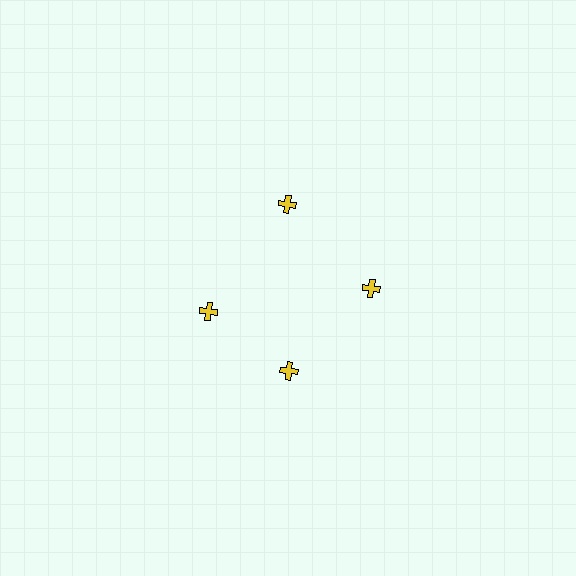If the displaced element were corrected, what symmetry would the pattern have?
It would have 4-fold rotational symmetry — the pattern would map onto itself every 90 degrees.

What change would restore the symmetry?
The symmetry would be restored by rotating it back into even spacing with its neighbors so that all 4 crosses sit at equal angles and equal distance from the center.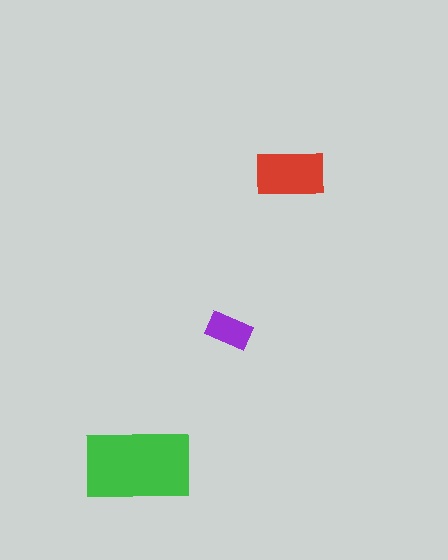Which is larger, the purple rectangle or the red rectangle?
The red one.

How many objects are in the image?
There are 3 objects in the image.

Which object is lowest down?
The green rectangle is bottommost.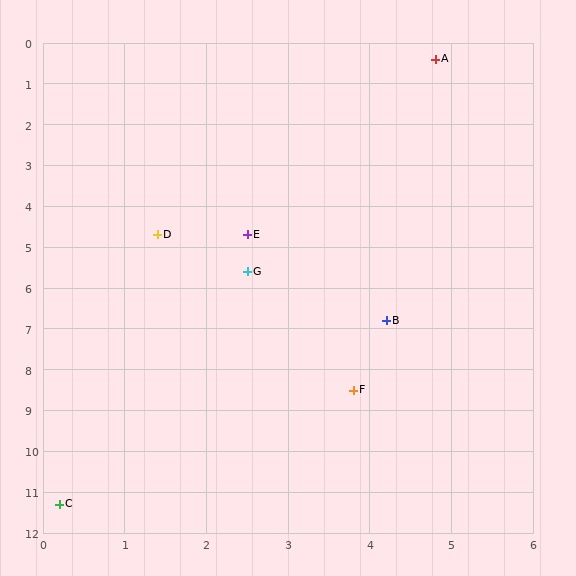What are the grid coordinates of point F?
Point F is at approximately (3.8, 8.5).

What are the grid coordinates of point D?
Point D is at approximately (1.4, 4.7).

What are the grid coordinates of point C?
Point C is at approximately (0.2, 11.3).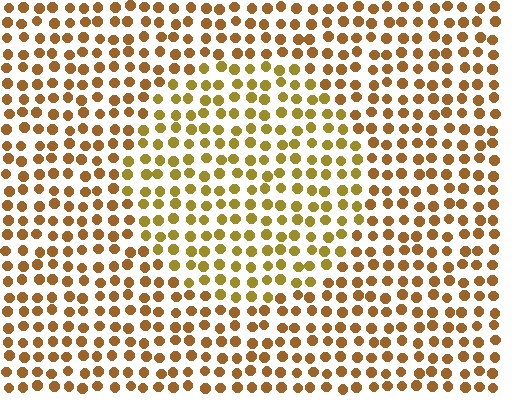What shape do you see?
I see a circle.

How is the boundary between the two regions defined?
The boundary is defined purely by a slight shift in hue (about 23 degrees). Spacing, size, and orientation are identical on both sides.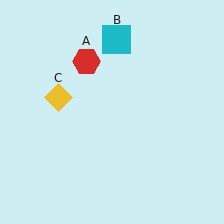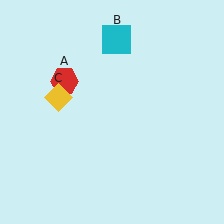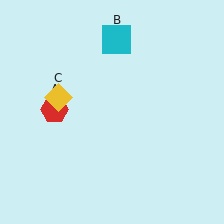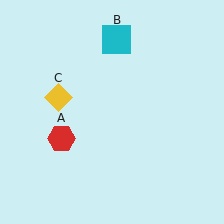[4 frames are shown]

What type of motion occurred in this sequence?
The red hexagon (object A) rotated counterclockwise around the center of the scene.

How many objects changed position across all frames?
1 object changed position: red hexagon (object A).